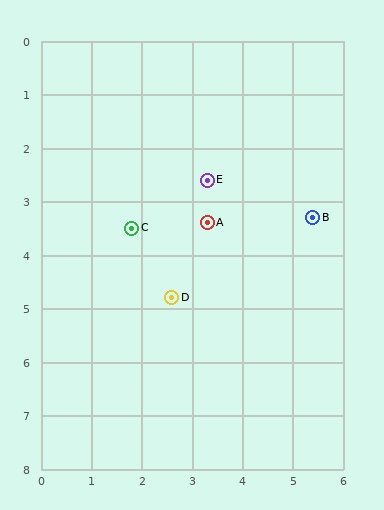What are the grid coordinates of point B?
Point B is at approximately (5.4, 3.3).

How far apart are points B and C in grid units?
Points B and C are about 3.6 grid units apart.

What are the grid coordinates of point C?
Point C is at approximately (1.8, 3.5).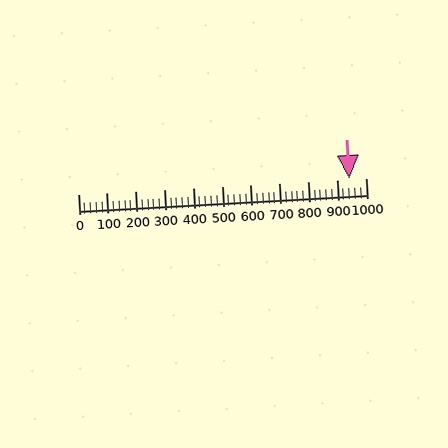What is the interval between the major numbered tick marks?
The major tick marks are spaced 100 units apart.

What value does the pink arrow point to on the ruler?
The pink arrow points to approximately 943.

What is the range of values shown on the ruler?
The ruler shows values from 0 to 1000.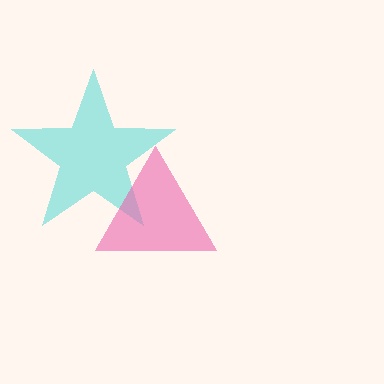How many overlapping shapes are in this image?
There are 2 overlapping shapes in the image.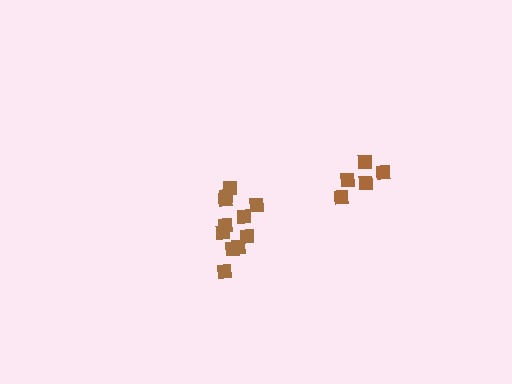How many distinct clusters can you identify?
There are 2 distinct clusters.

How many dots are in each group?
Group 1: 5 dots, Group 2: 11 dots (16 total).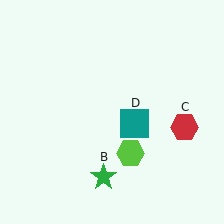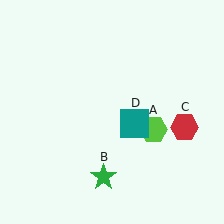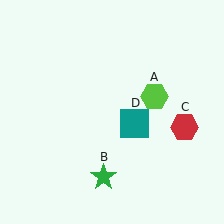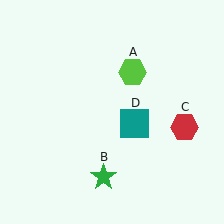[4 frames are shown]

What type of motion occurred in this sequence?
The lime hexagon (object A) rotated counterclockwise around the center of the scene.